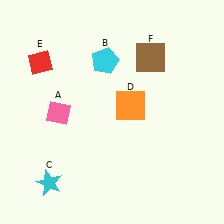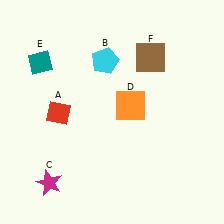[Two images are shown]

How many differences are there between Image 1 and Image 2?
There are 3 differences between the two images.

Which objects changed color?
A changed from pink to red. C changed from cyan to magenta. E changed from red to teal.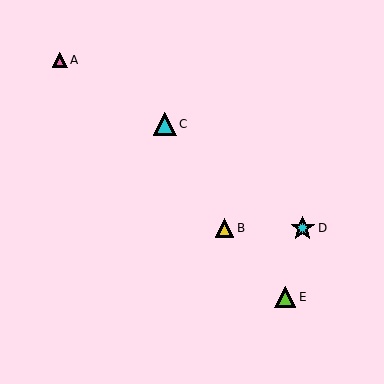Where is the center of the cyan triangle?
The center of the cyan triangle is at (165, 124).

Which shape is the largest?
The cyan star (labeled D) is the largest.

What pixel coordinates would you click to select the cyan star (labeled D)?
Click at (303, 228) to select the cyan star D.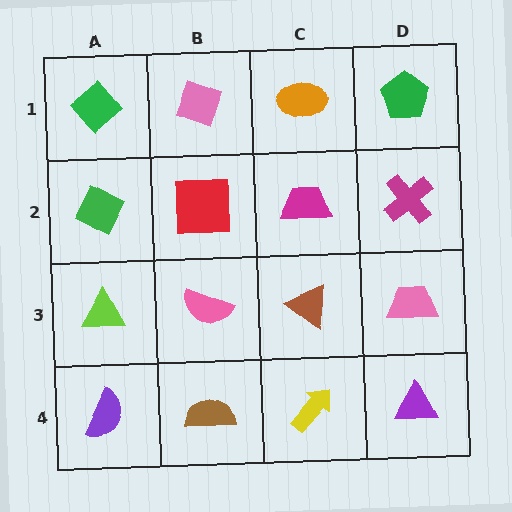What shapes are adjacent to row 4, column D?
A pink trapezoid (row 3, column D), a yellow arrow (row 4, column C).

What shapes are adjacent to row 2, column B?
A pink diamond (row 1, column B), a pink semicircle (row 3, column B), a green diamond (row 2, column A), a magenta trapezoid (row 2, column C).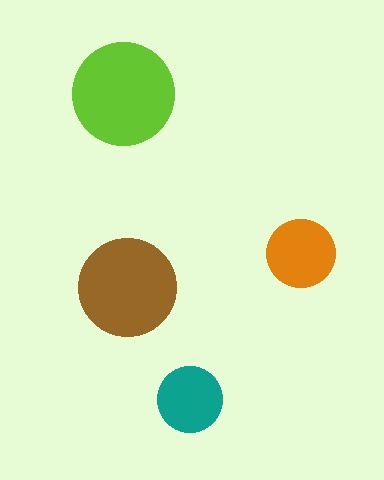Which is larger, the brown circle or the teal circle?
The brown one.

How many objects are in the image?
There are 4 objects in the image.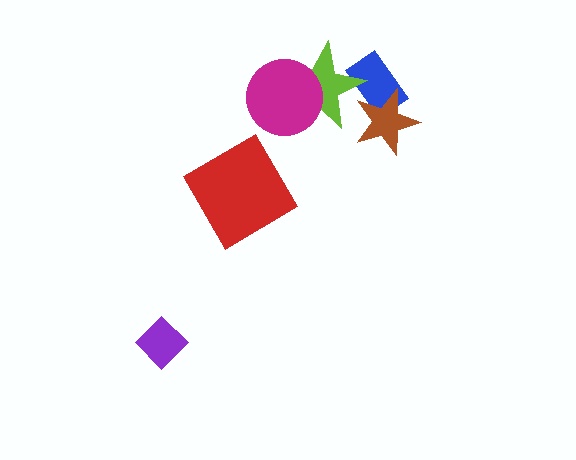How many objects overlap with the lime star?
2 objects overlap with the lime star.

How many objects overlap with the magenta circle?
1 object overlaps with the magenta circle.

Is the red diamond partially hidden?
No, no other shape covers it.